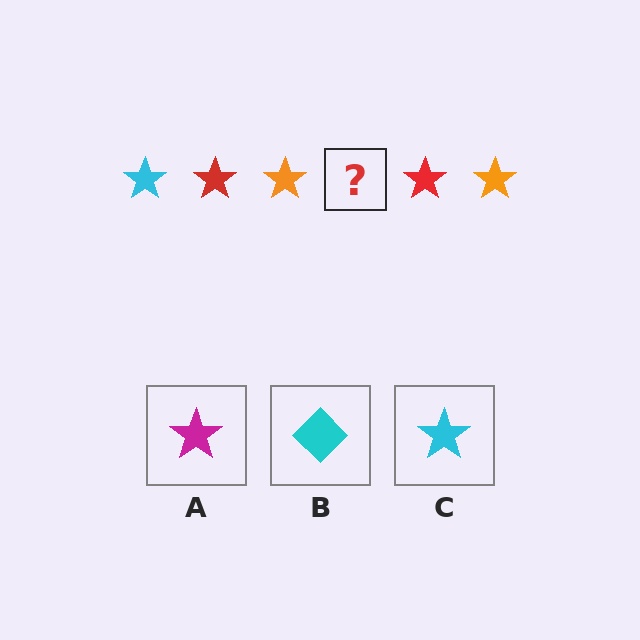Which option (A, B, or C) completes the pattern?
C.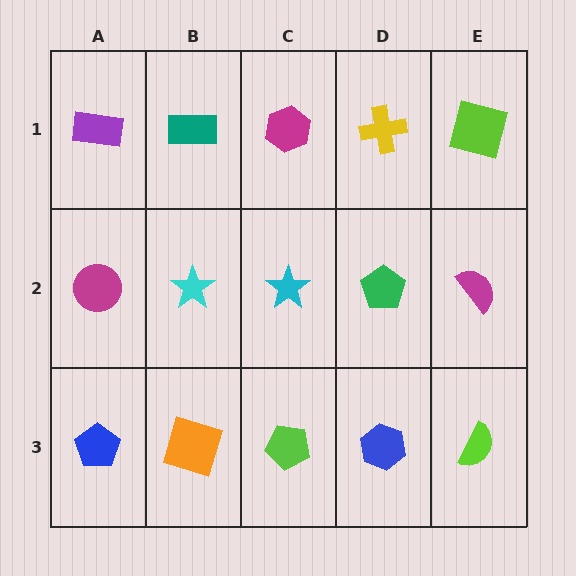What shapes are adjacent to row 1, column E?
A magenta semicircle (row 2, column E), a yellow cross (row 1, column D).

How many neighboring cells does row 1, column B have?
3.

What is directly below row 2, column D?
A blue hexagon.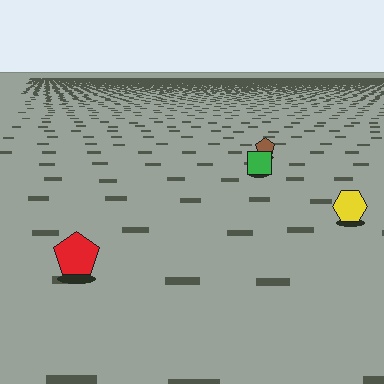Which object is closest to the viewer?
The red pentagon is closest. The texture marks near it are larger and more spread out.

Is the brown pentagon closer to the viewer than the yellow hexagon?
No. The yellow hexagon is closer — you can tell from the texture gradient: the ground texture is coarser near it.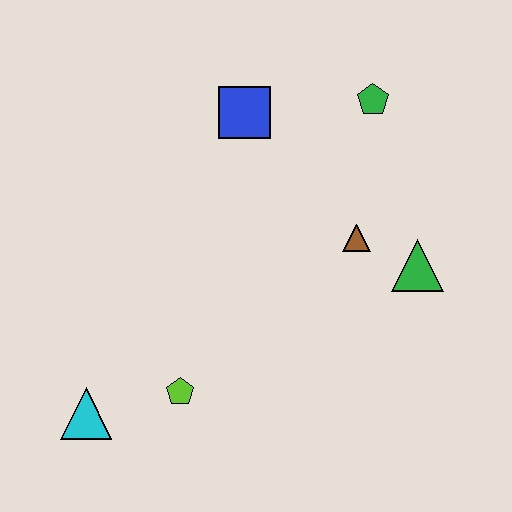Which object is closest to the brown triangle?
The green triangle is closest to the brown triangle.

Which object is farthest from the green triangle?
The cyan triangle is farthest from the green triangle.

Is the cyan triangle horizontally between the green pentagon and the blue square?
No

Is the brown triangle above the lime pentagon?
Yes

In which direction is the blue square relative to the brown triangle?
The blue square is above the brown triangle.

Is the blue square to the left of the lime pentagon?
No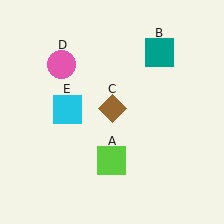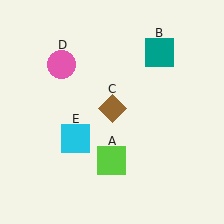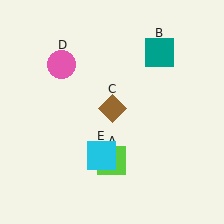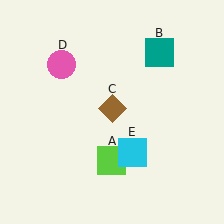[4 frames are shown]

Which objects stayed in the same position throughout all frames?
Lime square (object A) and teal square (object B) and brown diamond (object C) and pink circle (object D) remained stationary.